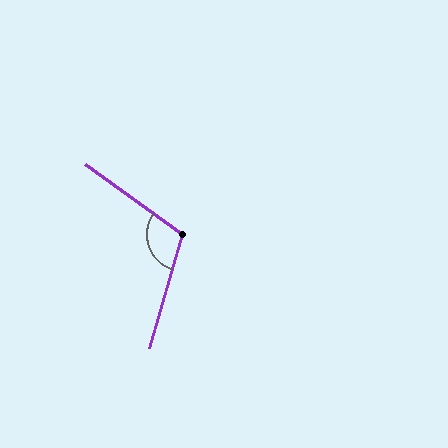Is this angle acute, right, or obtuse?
It is obtuse.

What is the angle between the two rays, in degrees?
Approximately 109 degrees.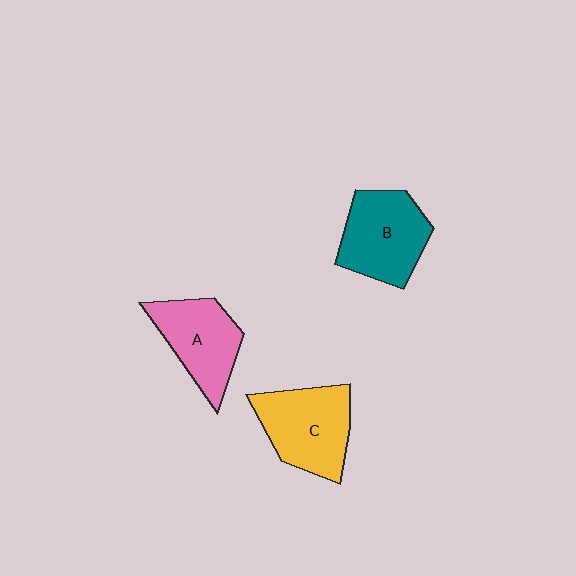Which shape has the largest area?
Shape C (yellow).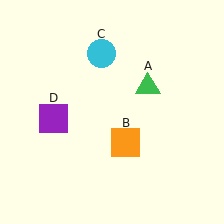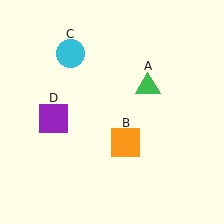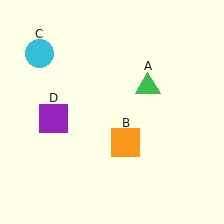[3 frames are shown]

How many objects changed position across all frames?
1 object changed position: cyan circle (object C).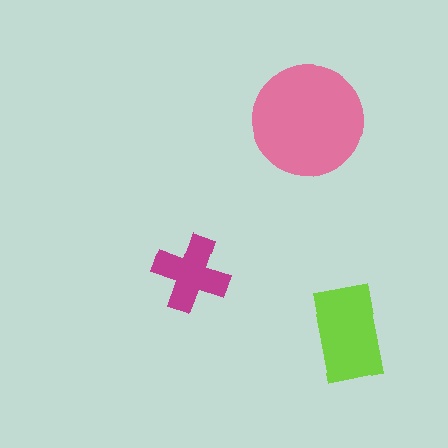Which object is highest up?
The pink circle is topmost.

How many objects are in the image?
There are 3 objects in the image.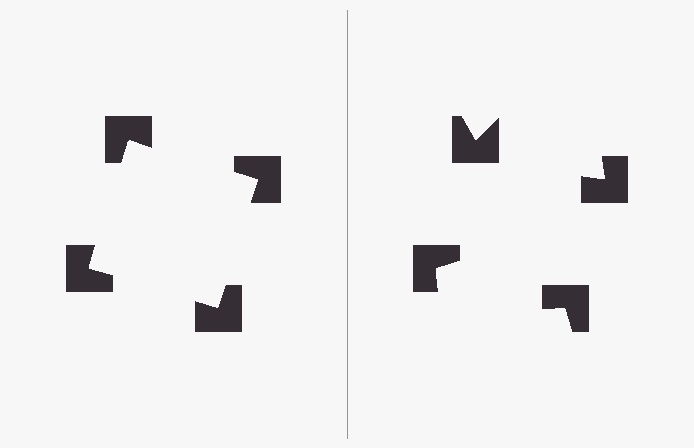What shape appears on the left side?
An illusory square.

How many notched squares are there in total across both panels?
8 — 4 on each side.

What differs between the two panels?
The notched squares are positioned identically on both sides; only the wedge orientations differ. On the left they align to a square; on the right they are misaligned.